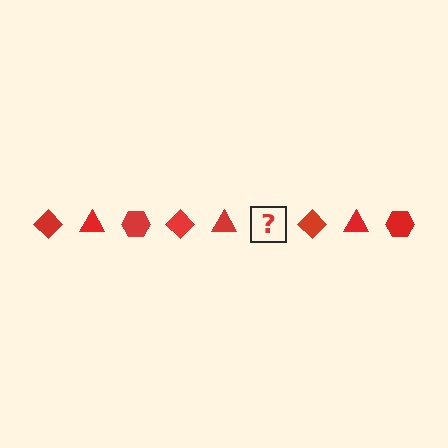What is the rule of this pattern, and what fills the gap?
The rule is that the pattern cycles through diamond, triangle, hexagon shapes in red. The gap should be filled with a red hexagon.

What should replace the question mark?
The question mark should be replaced with a red hexagon.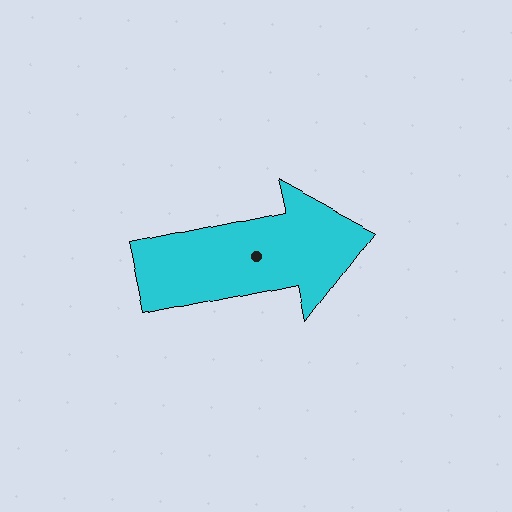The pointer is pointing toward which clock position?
Roughly 3 o'clock.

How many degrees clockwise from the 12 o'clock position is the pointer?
Approximately 78 degrees.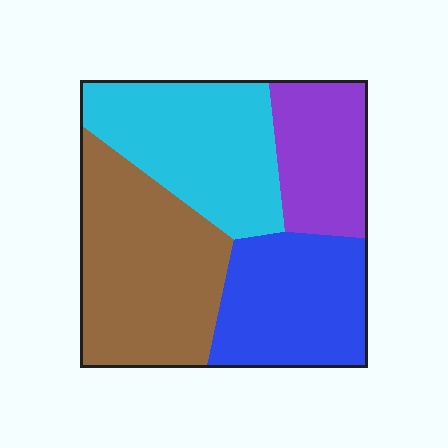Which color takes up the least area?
Purple, at roughly 15%.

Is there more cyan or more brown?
Brown.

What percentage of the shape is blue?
Blue takes up about one quarter (1/4) of the shape.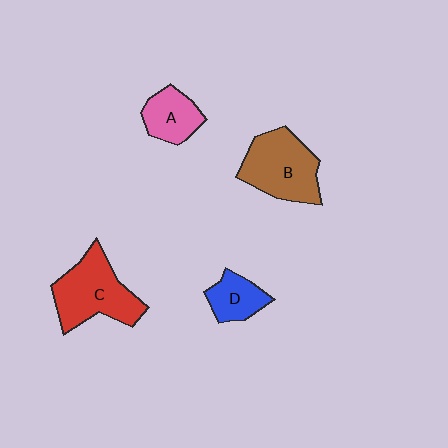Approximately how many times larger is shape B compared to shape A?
Approximately 1.8 times.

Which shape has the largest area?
Shape C (red).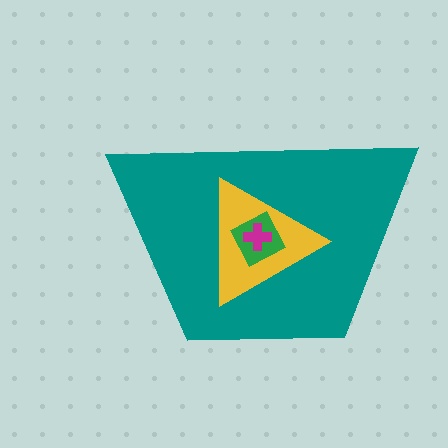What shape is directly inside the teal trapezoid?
The yellow triangle.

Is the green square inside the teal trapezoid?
Yes.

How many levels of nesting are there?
4.